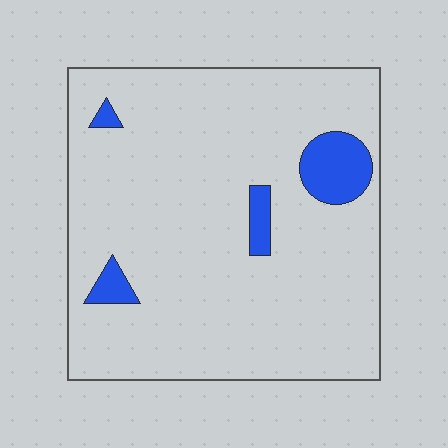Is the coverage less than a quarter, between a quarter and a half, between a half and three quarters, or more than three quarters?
Less than a quarter.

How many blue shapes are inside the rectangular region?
4.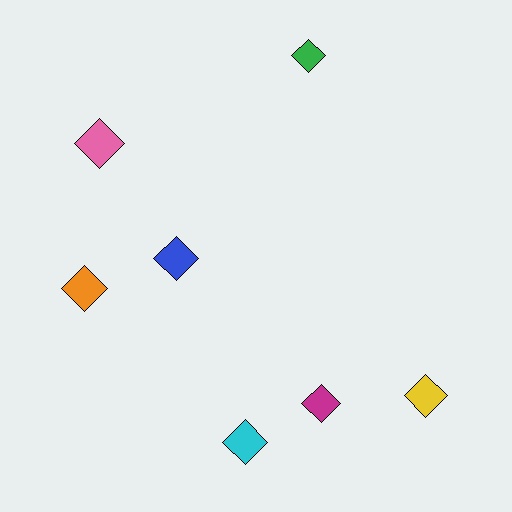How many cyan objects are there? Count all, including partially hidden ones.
There is 1 cyan object.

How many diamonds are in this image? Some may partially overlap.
There are 7 diamonds.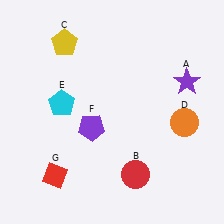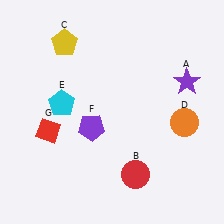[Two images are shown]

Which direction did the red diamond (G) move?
The red diamond (G) moved up.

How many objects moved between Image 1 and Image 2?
1 object moved between the two images.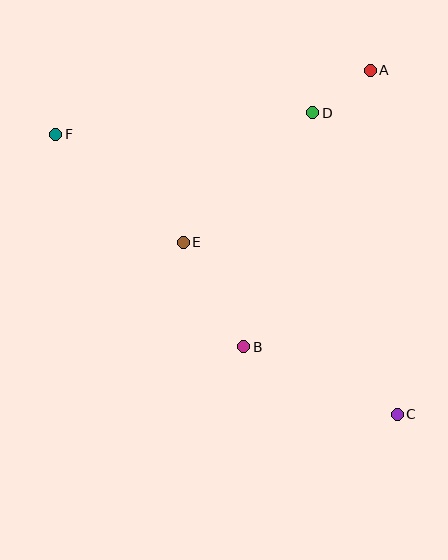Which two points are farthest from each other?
Points C and F are farthest from each other.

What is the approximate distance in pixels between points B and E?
The distance between B and E is approximately 121 pixels.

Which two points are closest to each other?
Points A and D are closest to each other.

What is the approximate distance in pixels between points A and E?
The distance between A and E is approximately 254 pixels.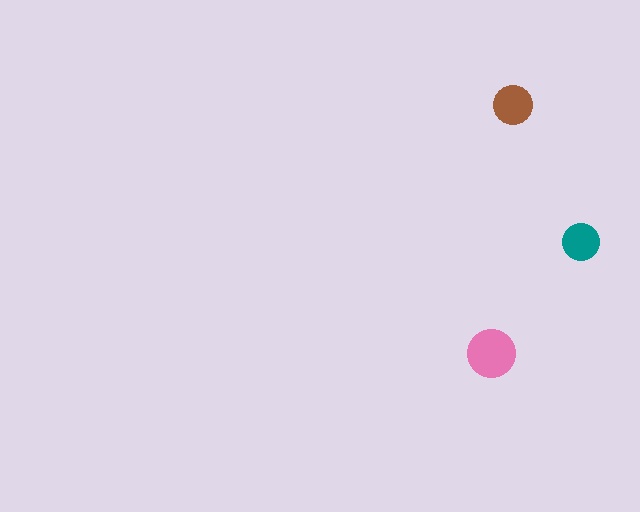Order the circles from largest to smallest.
the pink one, the brown one, the teal one.